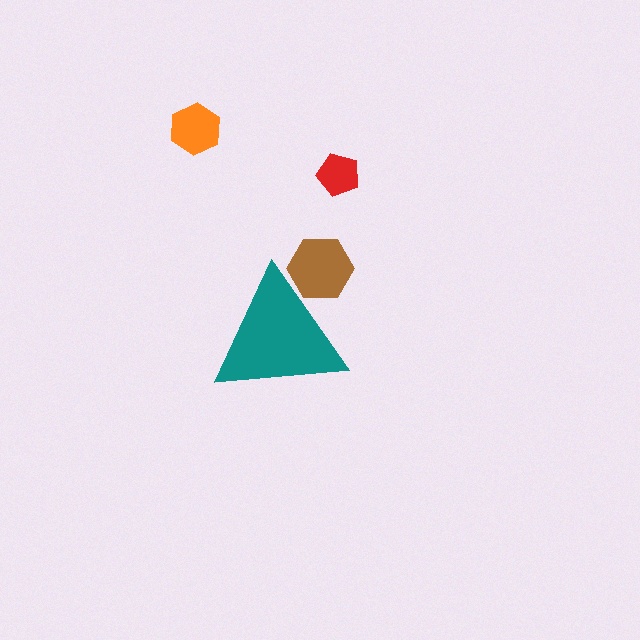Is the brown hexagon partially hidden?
Yes, the brown hexagon is partially hidden behind the teal triangle.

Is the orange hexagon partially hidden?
No, the orange hexagon is fully visible.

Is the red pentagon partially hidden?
No, the red pentagon is fully visible.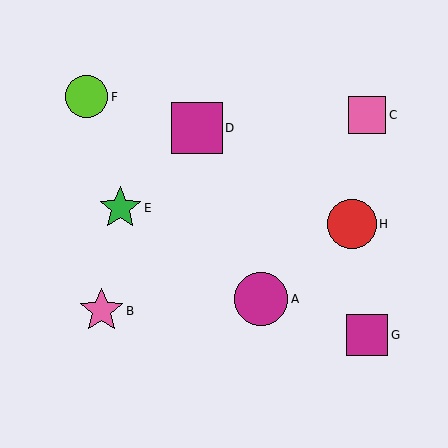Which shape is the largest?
The magenta circle (labeled A) is the largest.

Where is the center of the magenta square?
The center of the magenta square is at (197, 128).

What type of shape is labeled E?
Shape E is a green star.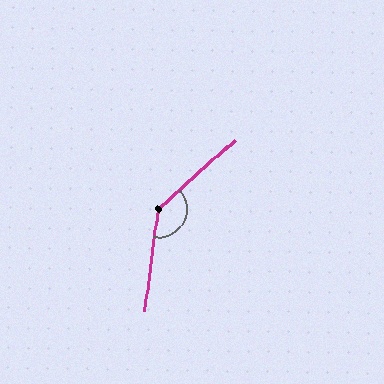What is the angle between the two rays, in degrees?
Approximately 139 degrees.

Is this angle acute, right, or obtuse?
It is obtuse.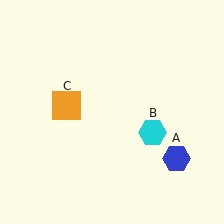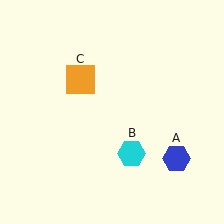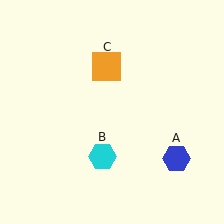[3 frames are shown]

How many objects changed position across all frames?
2 objects changed position: cyan hexagon (object B), orange square (object C).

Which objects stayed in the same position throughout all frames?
Blue hexagon (object A) remained stationary.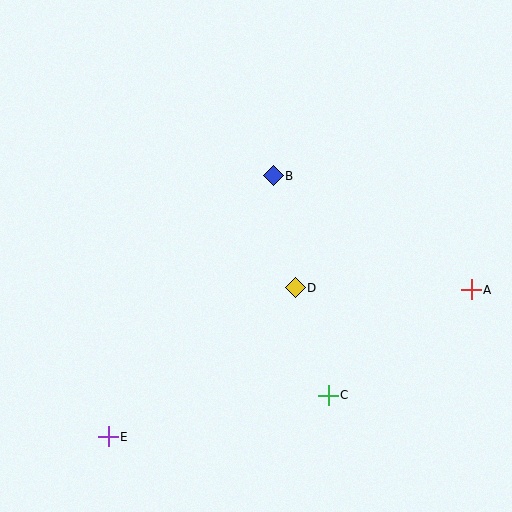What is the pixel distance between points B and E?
The distance between B and E is 309 pixels.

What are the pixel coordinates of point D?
Point D is at (295, 288).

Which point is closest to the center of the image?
Point D at (295, 288) is closest to the center.